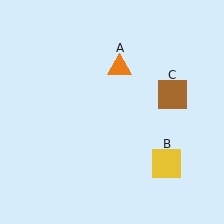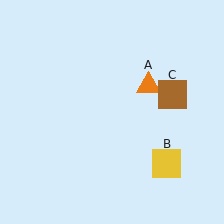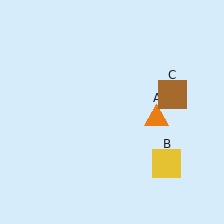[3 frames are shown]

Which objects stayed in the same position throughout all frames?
Yellow square (object B) and brown square (object C) remained stationary.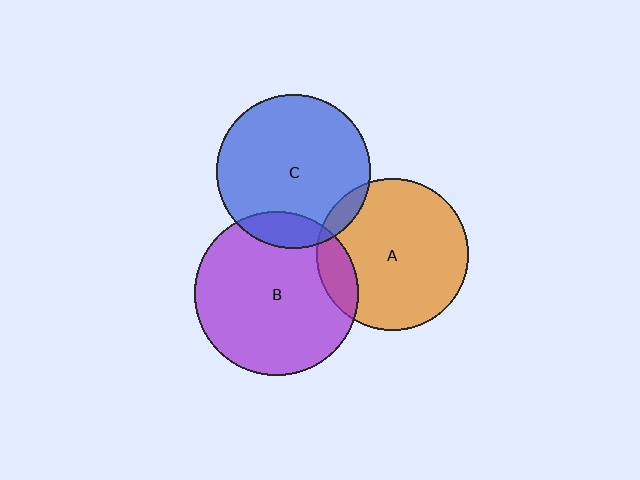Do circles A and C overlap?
Yes.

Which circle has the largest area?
Circle B (purple).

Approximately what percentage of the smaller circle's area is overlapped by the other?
Approximately 10%.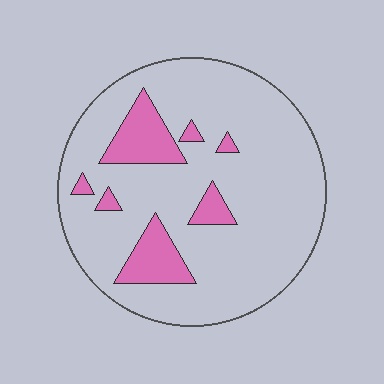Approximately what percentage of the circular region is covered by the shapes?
Approximately 15%.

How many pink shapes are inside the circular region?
7.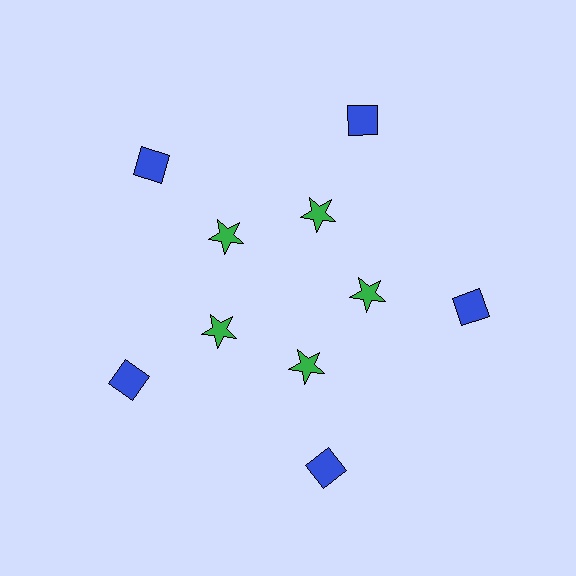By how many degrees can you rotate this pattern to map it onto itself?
The pattern maps onto itself every 72 degrees of rotation.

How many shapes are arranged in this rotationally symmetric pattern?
There are 10 shapes, arranged in 5 groups of 2.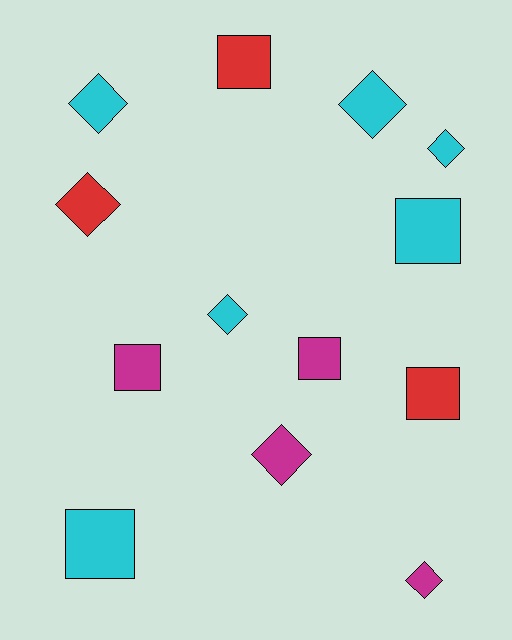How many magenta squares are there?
There are 2 magenta squares.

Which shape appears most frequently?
Diamond, with 7 objects.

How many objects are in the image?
There are 13 objects.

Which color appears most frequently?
Cyan, with 6 objects.